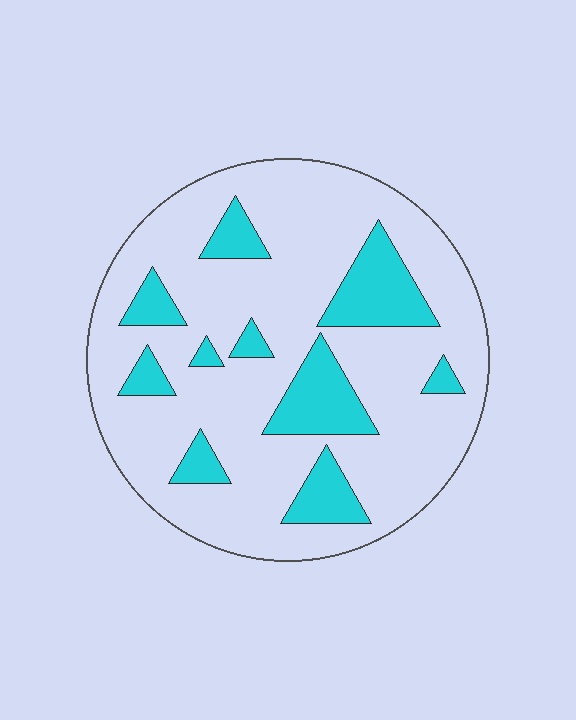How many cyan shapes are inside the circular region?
10.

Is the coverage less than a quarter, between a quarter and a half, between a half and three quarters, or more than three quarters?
Less than a quarter.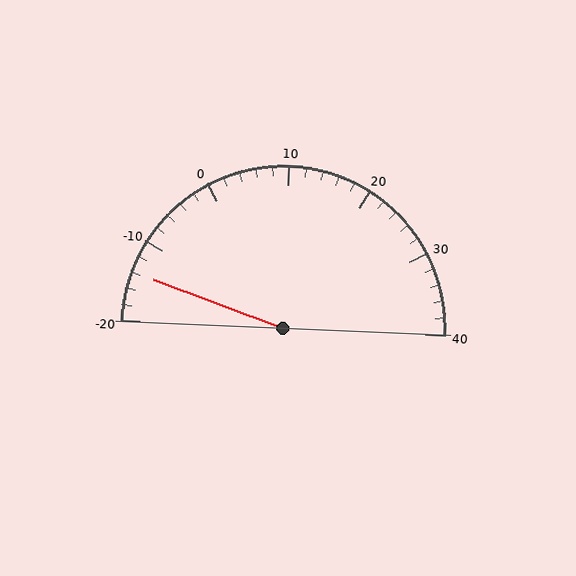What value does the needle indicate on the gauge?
The needle indicates approximately -14.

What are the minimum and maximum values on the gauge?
The gauge ranges from -20 to 40.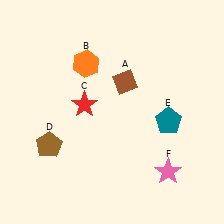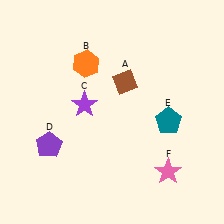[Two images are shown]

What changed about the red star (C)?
In Image 1, C is red. In Image 2, it changed to purple.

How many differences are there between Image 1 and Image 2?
There are 2 differences between the two images.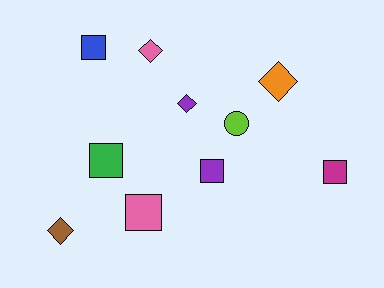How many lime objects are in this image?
There is 1 lime object.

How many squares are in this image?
There are 5 squares.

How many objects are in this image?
There are 10 objects.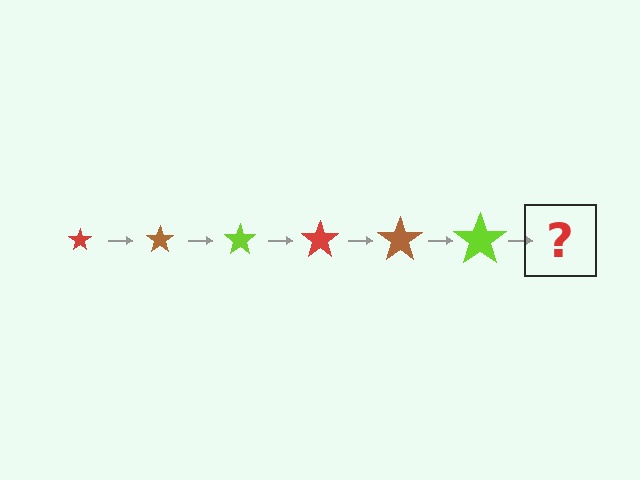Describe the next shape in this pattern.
It should be a red star, larger than the previous one.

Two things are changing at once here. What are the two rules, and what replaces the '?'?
The two rules are that the star grows larger each step and the color cycles through red, brown, and lime. The '?' should be a red star, larger than the previous one.